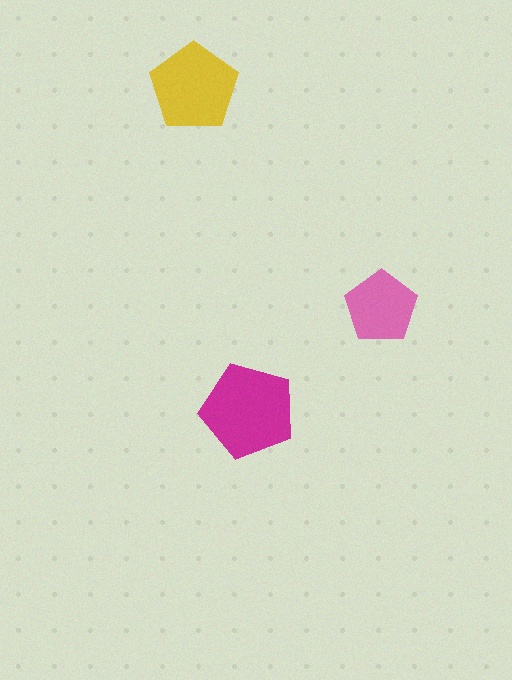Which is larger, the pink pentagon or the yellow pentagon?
The yellow one.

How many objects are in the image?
There are 3 objects in the image.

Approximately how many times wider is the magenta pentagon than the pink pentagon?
About 1.5 times wider.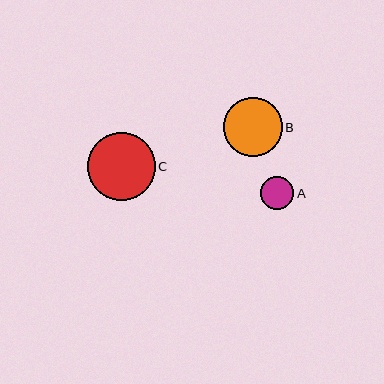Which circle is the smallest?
Circle A is the smallest with a size of approximately 33 pixels.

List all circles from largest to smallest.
From largest to smallest: C, B, A.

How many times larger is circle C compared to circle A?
Circle C is approximately 2.0 times the size of circle A.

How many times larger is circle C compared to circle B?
Circle C is approximately 1.1 times the size of circle B.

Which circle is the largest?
Circle C is the largest with a size of approximately 67 pixels.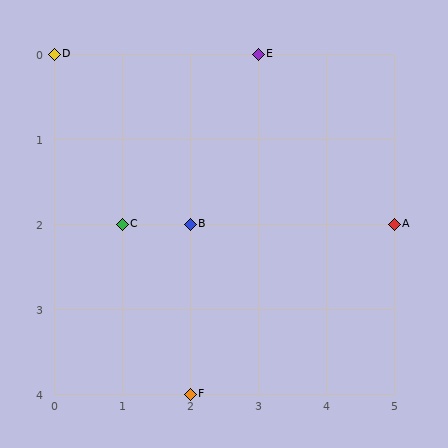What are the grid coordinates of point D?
Point D is at grid coordinates (0, 0).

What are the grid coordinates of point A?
Point A is at grid coordinates (5, 2).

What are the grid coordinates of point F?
Point F is at grid coordinates (2, 4).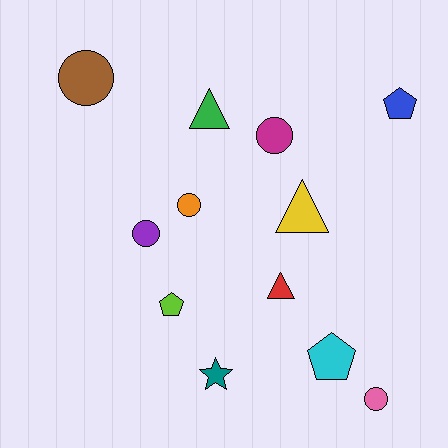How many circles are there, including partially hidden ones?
There are 5 circles.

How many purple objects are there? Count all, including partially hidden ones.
There is 1 purple object.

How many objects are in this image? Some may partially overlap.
There are 12 objects.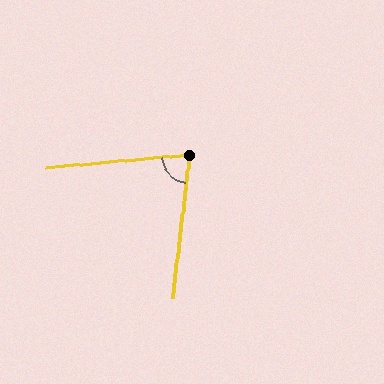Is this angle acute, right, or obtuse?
It is acute.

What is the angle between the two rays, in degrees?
Approximately 78 degrees.